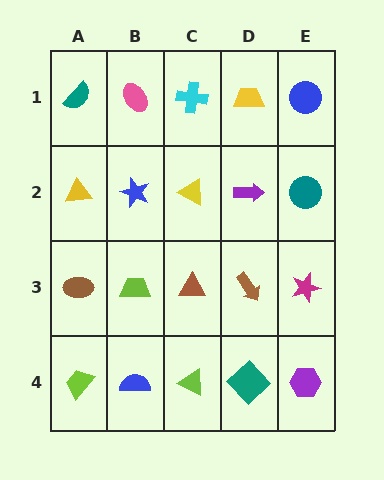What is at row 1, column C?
A cyan cross.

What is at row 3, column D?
A brown arrow.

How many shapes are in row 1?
5 shapes.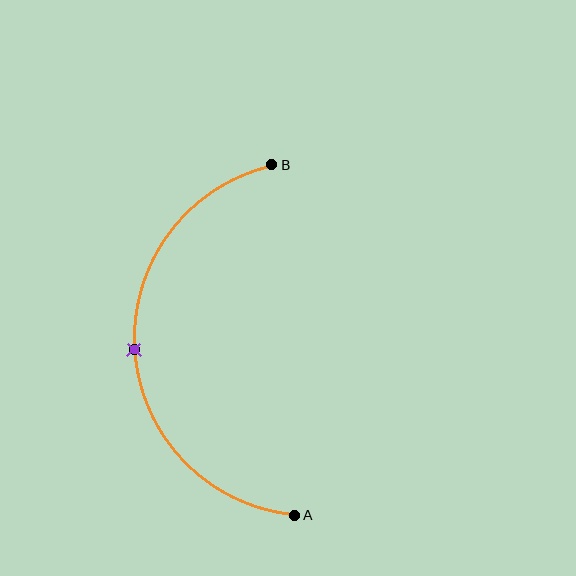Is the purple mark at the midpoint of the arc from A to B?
Yes. The purple mark lies on the arc at equal arc-length from both A and B — it is the arc midpoint.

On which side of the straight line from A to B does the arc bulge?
The arc bulges to the left of the straight line connecting A and B.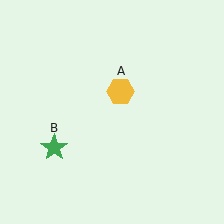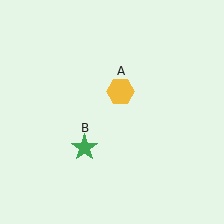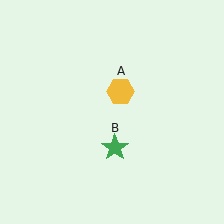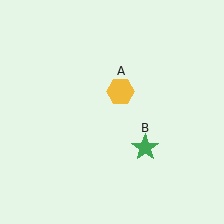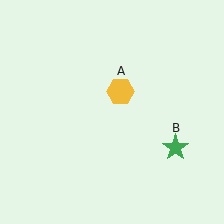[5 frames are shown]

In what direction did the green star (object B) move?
The green star (object B) moved right.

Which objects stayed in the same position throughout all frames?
Yellow hexagon (object A) remained stationary.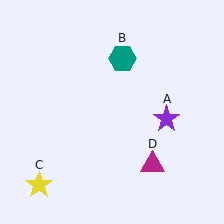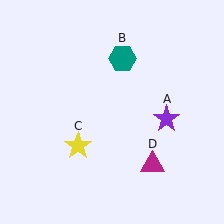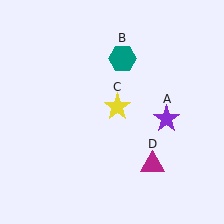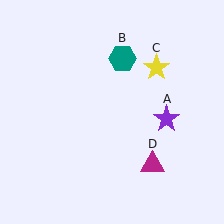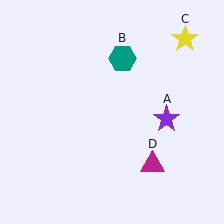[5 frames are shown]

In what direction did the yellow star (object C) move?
The yellow star (object C) moved up and to the right.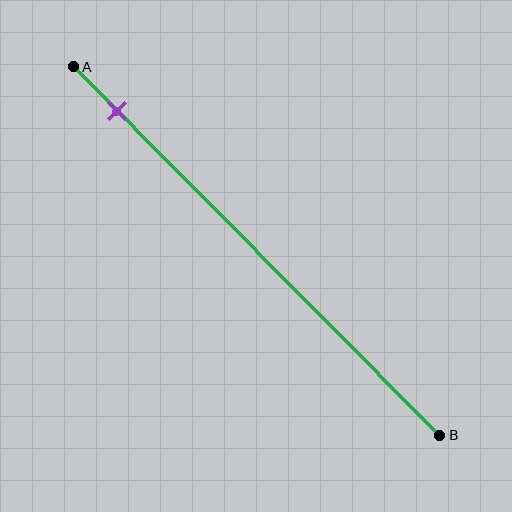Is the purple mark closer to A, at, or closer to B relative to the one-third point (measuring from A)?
The purple mark is closer to point A than the one-third point of segment AB.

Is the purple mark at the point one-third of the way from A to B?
No, the mark is at about 10% from A, not at the 33% one-third point.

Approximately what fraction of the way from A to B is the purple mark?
The purple mark is approximately 10% of the way from A to B.